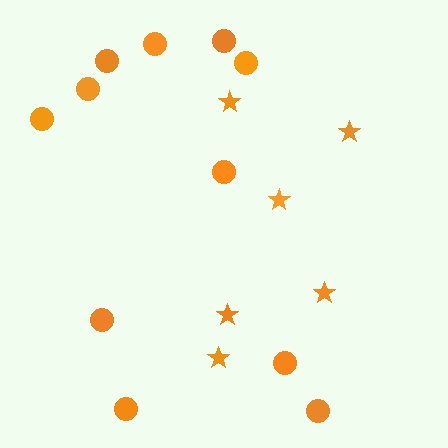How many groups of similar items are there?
There are 2 groups: one group of circles (11) and one group of stars (6).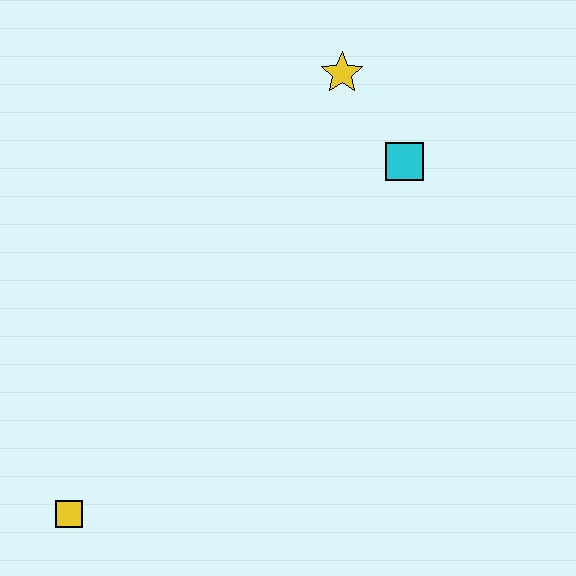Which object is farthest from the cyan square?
The yellow square is farthest from the cyan square.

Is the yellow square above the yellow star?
No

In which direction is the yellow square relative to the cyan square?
The yellow square is below the cyan square.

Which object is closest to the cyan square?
The yellow star is closest to the cyan square.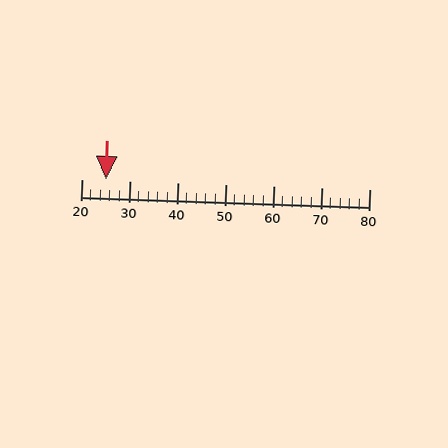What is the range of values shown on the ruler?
The ruler shows values from 20 to 80.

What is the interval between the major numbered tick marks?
The major tick marks are spaced 10 units apart.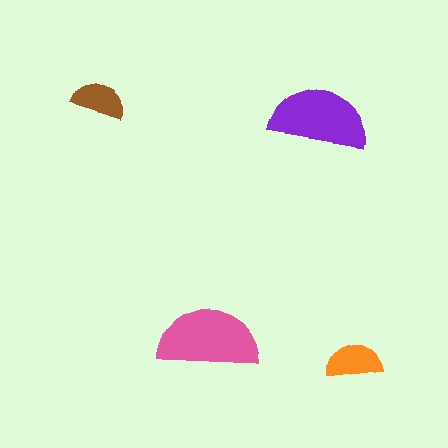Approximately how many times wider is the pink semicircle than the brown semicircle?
About 2 times wider.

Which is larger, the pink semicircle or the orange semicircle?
The pink one.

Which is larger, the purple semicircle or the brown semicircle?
The purple one.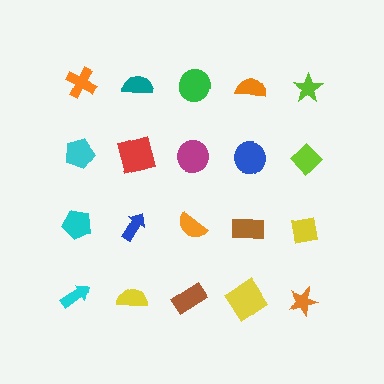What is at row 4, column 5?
An orange star.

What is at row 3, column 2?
A blue arrow.